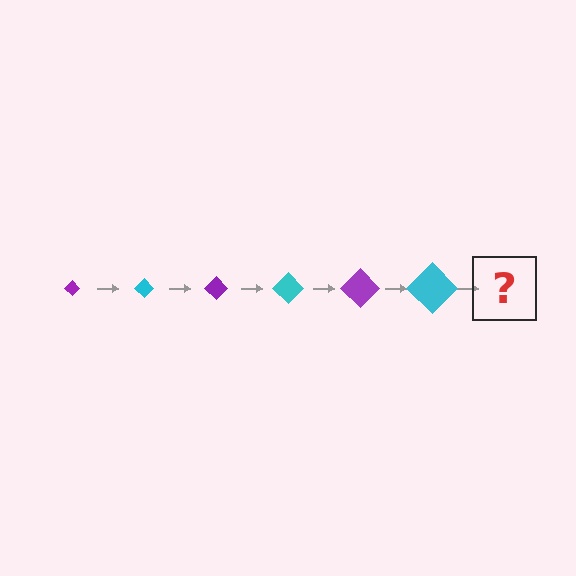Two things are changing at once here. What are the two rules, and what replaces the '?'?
The two rules are that the diamond grows larger each step and the color cycles through purple and cyan. The '?' should be a purple diamond, larger than the previous one.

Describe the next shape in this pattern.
It should be a purple diamond, larger than the previous one.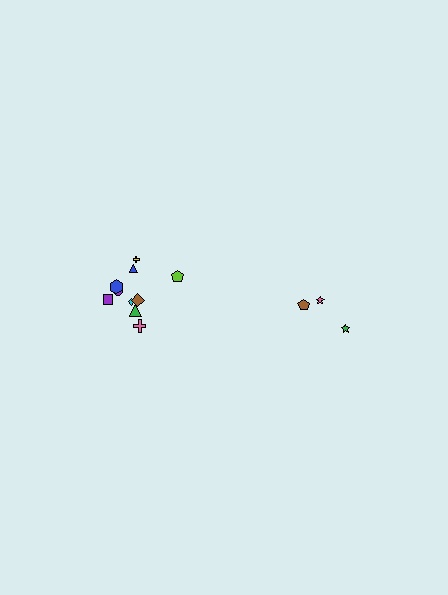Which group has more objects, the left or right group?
The left group.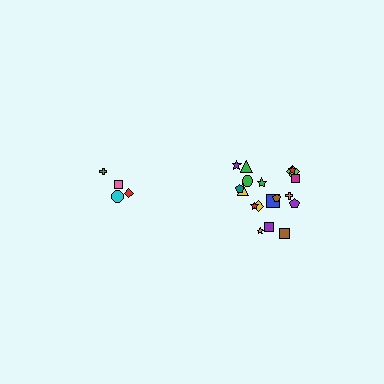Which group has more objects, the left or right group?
The right group.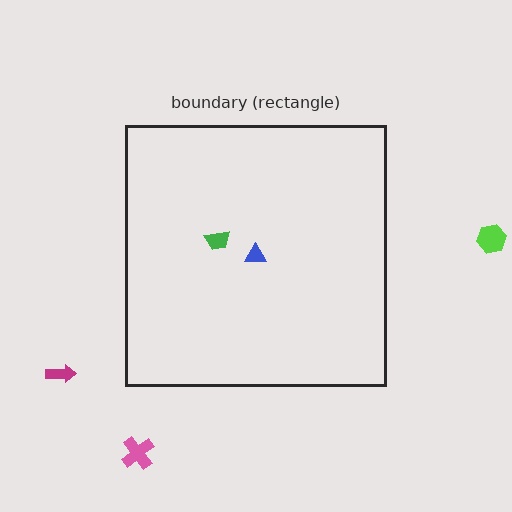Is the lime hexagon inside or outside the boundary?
Outside.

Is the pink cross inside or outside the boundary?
Outside.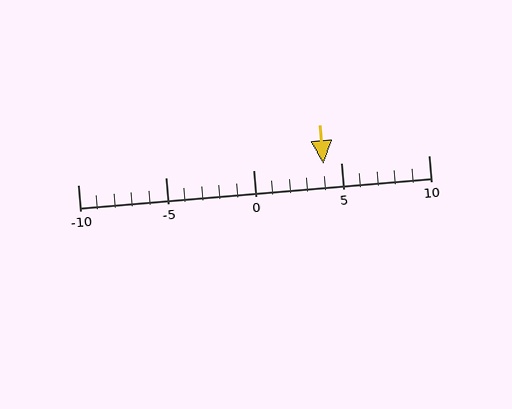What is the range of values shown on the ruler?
The ruler shows values from -10 to 10.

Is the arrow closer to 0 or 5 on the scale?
The arrow is closer to 5.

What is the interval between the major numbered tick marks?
The major tick marks are spaced 5 units apart.